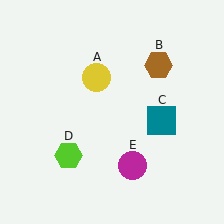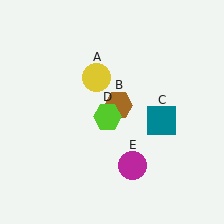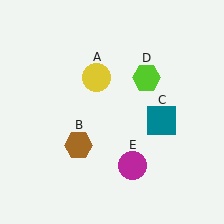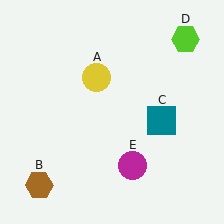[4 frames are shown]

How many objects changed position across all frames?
2 objects changed position: brown hexagon (object B), lime hexagon (object D).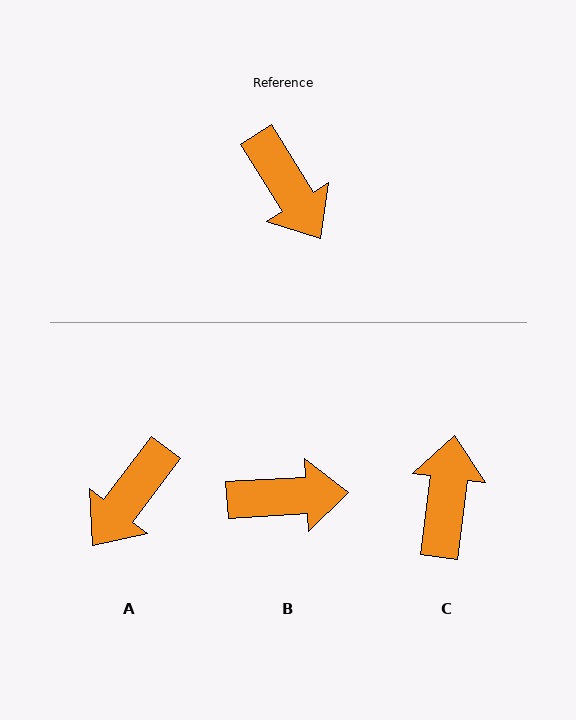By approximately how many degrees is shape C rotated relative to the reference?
Approximately 141 degrees counter-clockwise.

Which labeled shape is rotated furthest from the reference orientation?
C, about 141 degrees away.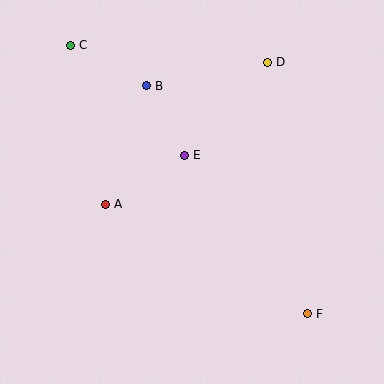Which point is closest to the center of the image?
Point E at (185, 155) is closest to the center.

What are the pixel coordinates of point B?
Point B is at (147, 86).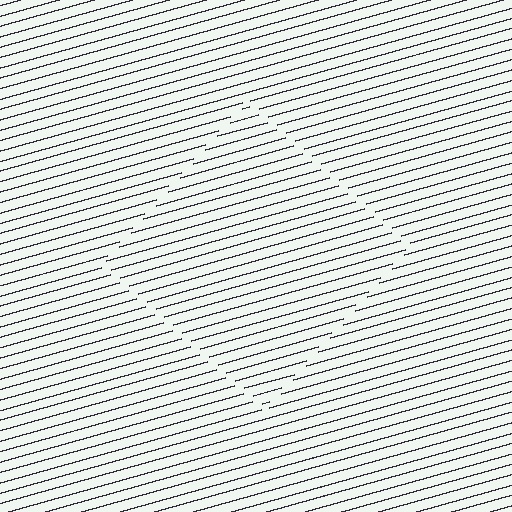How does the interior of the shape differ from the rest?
The interior of the shape contains the same grating, shifted by half a period — the contour is defined by the phase discontinuity where line-ends from the inner and outer gratings abut.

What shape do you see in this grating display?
An illusory square. The interior of the shape contains the same grating, shifted by half a period — the contour is defined by the phase discontinuity where line-ends from the inner and outer gratings abut.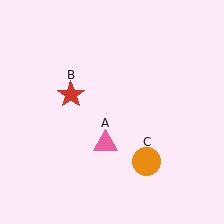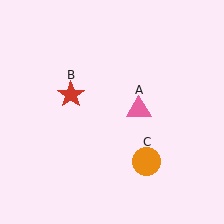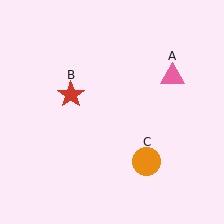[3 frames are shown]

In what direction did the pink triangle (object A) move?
The pink triangle (object A) moved up and to the right.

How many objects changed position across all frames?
1 object changed position: pink triangle (object A).